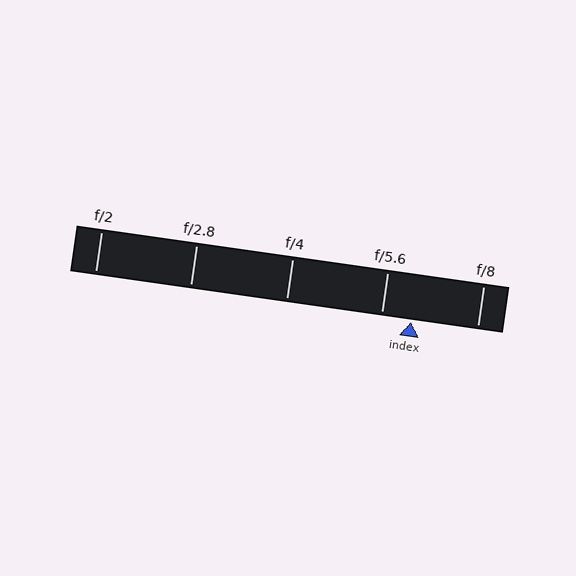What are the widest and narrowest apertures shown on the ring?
The widest aperture shown is f/2 and the narrowest is f/8.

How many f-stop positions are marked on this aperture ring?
There are 5 f-stop positions marked.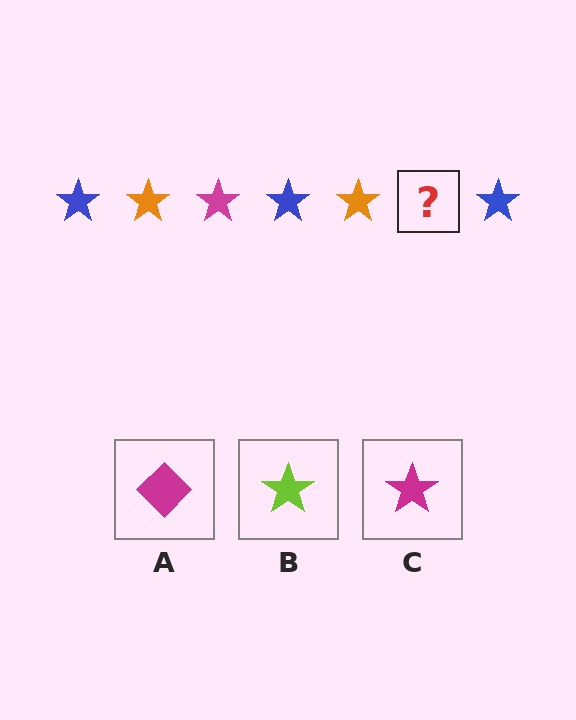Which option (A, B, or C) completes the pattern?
C.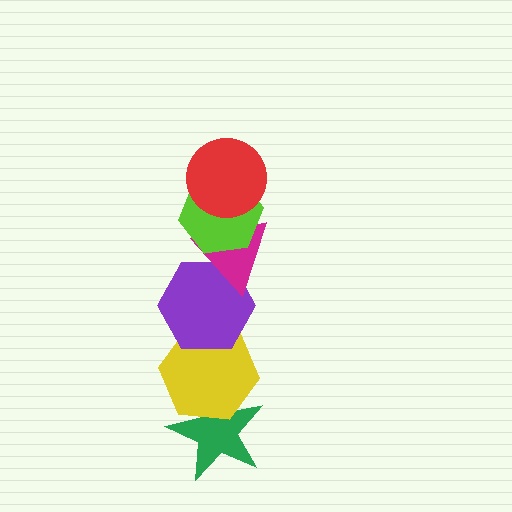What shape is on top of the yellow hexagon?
The purple hexagon is on top of the yellow hexagon.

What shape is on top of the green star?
The yellow hexagon is on top of the green star.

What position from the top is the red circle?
The red circle is 1st from the top.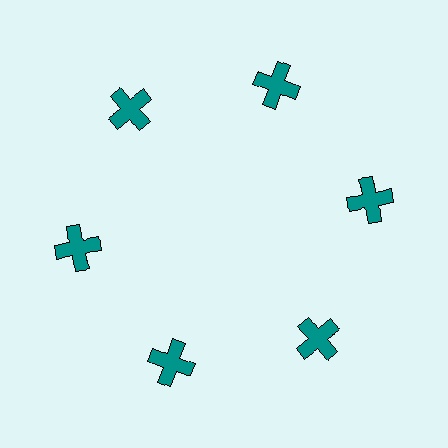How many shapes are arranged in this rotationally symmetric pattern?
There are 6 shapes, arranged in 6 groups of 1.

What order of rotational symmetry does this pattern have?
This pattern has 6-fold rotational symmetry.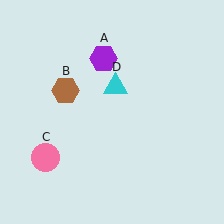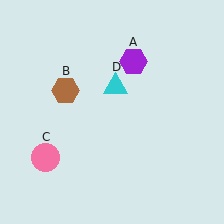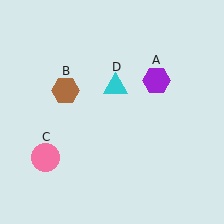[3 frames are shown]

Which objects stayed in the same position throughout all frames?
Brown hexagon (object B) and pink circle (object C) and cyan triangle (object D) remained stationary.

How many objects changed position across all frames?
1 object changed position: purple hexagon (object A).